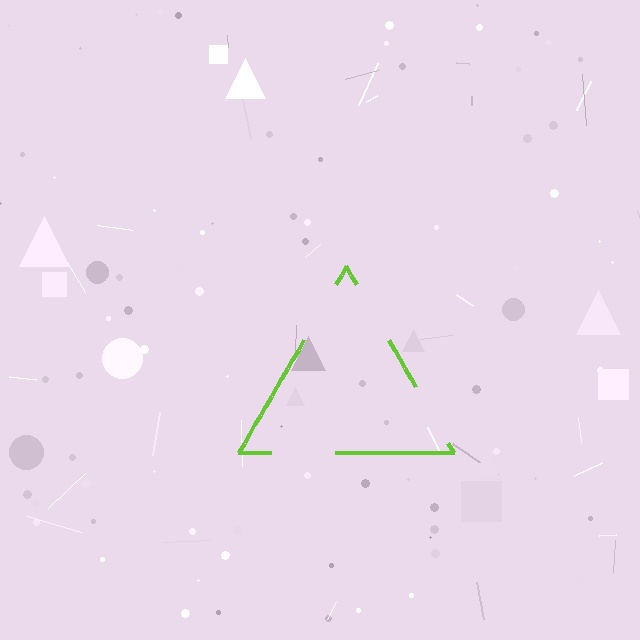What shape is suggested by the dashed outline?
The dashed outline suggests a triangle.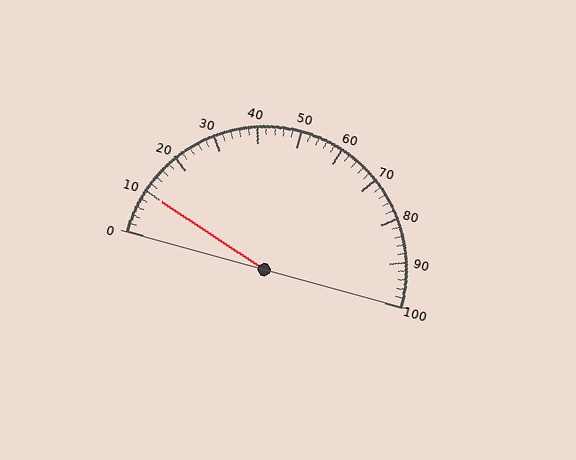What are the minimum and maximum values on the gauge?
The gauge ranges from 0 to 100.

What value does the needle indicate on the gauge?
The needle indicates approximately 10.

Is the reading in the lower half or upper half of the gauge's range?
The reading is in the lower half of the range (0 to 100).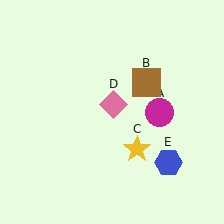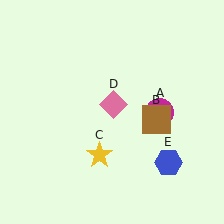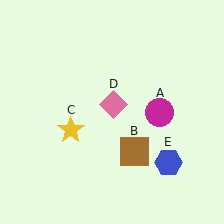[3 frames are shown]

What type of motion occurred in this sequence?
The brown square (object B), yellow star (object C) rotated clockwise around the center of the scene.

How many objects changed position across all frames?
2 objects changed position: brown square (object B), yellow star (object C).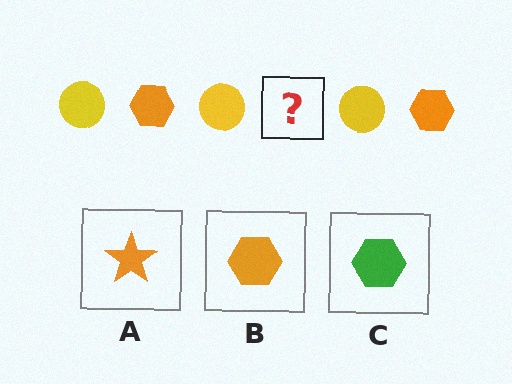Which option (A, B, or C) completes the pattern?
B.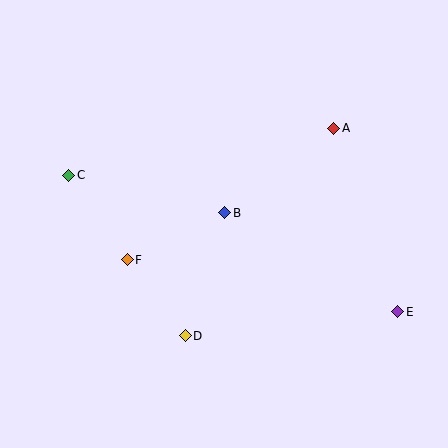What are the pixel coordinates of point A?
Point A is at (334, 128).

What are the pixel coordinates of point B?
Point B is at (225, 213).